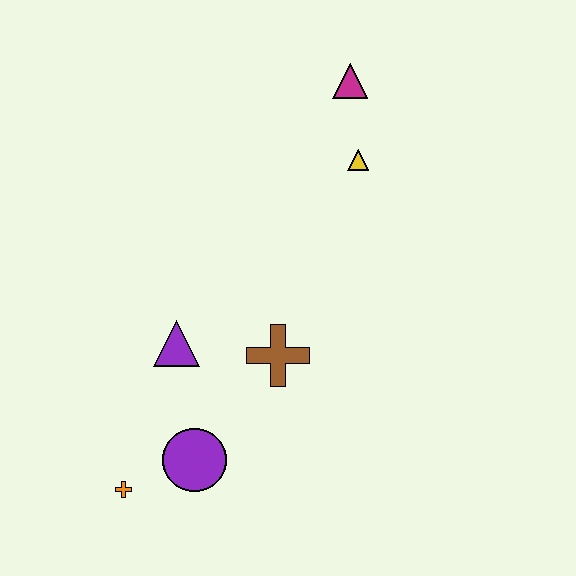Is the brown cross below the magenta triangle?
Yes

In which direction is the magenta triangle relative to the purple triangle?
The magenta triangle is above the purple triangle.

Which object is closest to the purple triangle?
The brown cross is closest to the purple triangle.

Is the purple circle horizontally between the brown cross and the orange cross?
Yes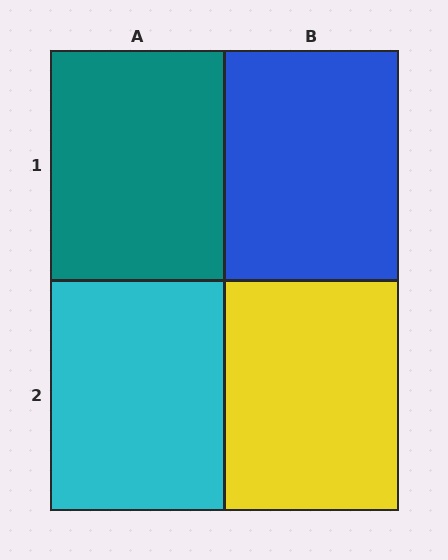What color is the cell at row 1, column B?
Blue.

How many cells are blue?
1 cell is blue.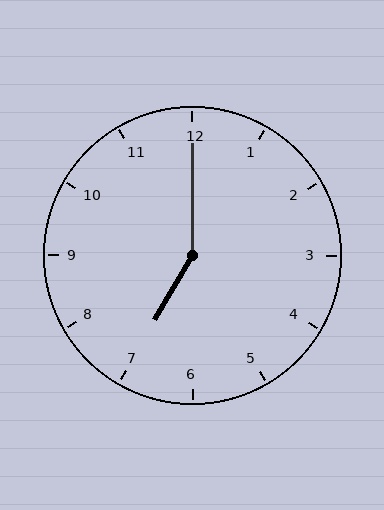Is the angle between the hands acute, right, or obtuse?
It is obtuse.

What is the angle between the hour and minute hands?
Approximately 150 degrees.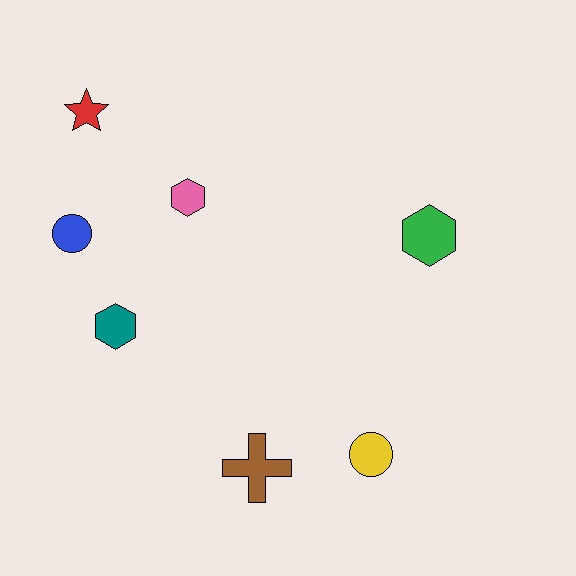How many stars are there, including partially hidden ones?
There is 1 star.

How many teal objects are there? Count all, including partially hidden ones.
There is 1 teal object.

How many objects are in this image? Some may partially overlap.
There are 7 objects.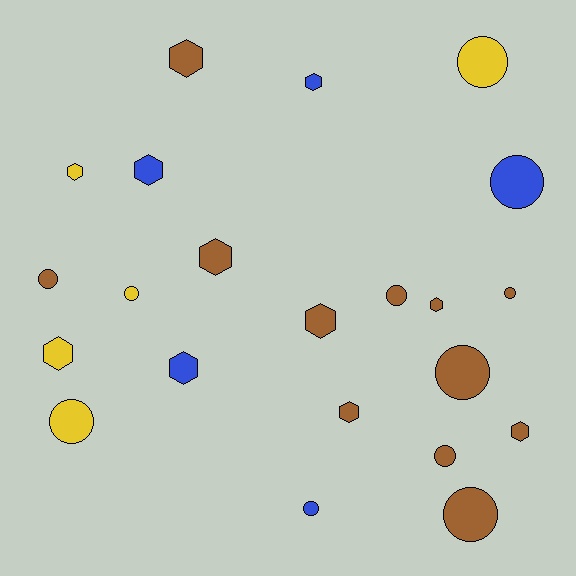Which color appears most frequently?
Brown, with 12 objects.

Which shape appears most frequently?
Hexagon, with 11 objects.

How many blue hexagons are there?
There are 3 blue hexagons.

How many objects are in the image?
There are 22 objects.